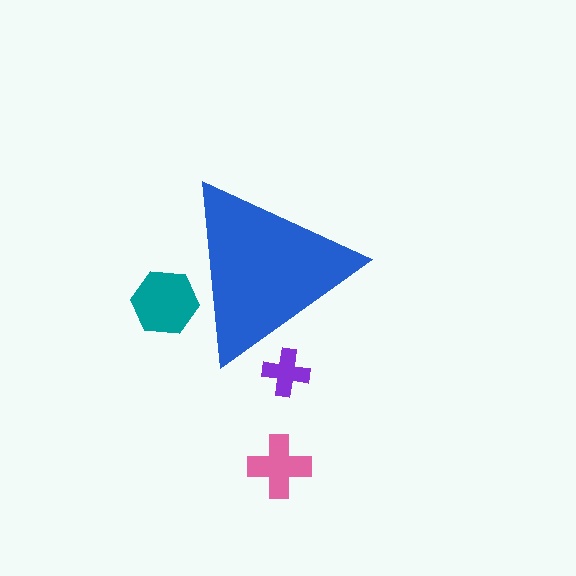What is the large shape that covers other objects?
A blue triangle.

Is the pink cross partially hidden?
No, the pink cross is fully visible.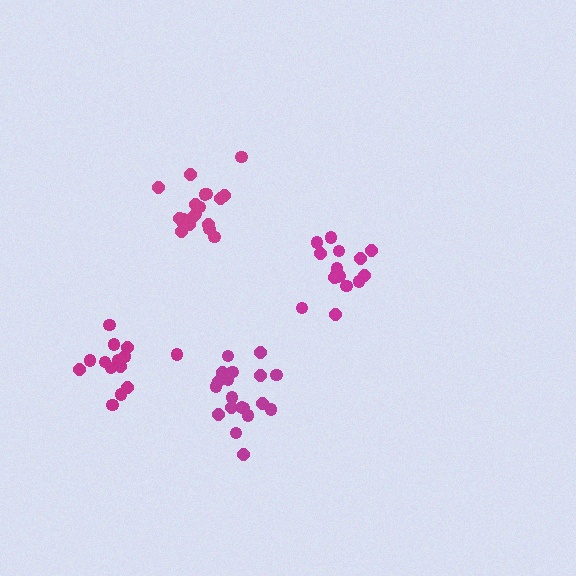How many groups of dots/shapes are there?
There are 4 groups.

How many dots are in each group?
Group 1: 16 dots, Group 2: 19 dots, Group 3: 20 dots, Group 4: 15 dots (70 total).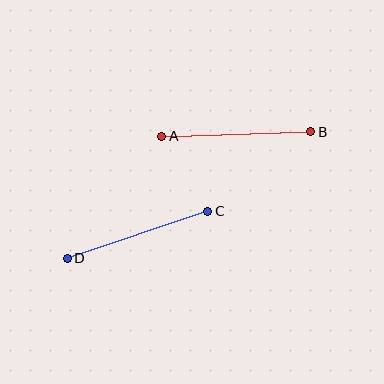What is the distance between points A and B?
The distance is approximately 149 pixels.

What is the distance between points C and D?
The distance is approximately 148 pixels.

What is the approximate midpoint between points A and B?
The midpoint is at approximately (236, 134) pixels.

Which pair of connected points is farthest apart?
Points A and B are farthest apart.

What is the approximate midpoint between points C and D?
The midpoint is at approximately (137, 235) pixels.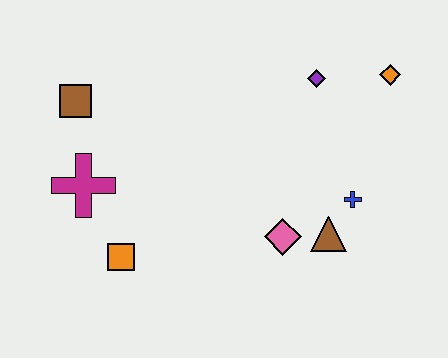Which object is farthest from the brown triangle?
The brown square is farthest from the brown triangle.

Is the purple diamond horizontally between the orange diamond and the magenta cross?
Yes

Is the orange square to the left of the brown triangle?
Yes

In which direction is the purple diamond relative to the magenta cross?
The purple diamond is to the right of the magenta cross.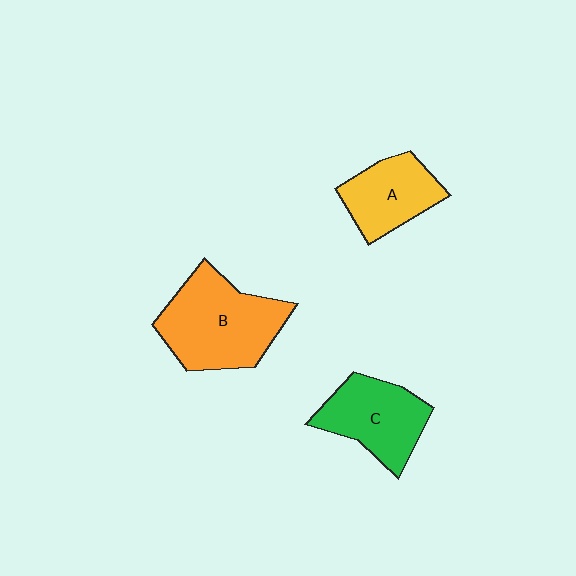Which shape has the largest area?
Shape B (orange).